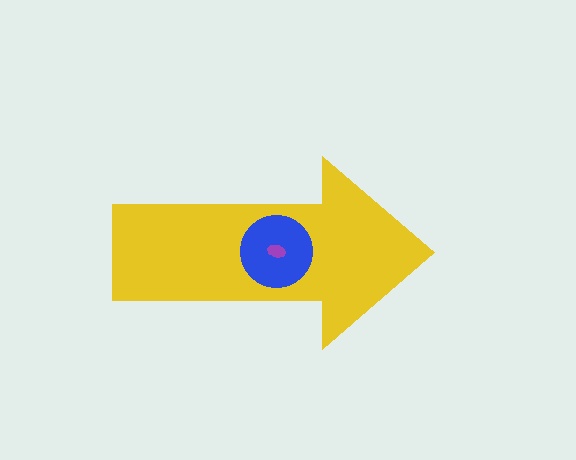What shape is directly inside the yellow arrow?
The blue circle.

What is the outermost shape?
The yellow arrow.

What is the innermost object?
The purple ellipse.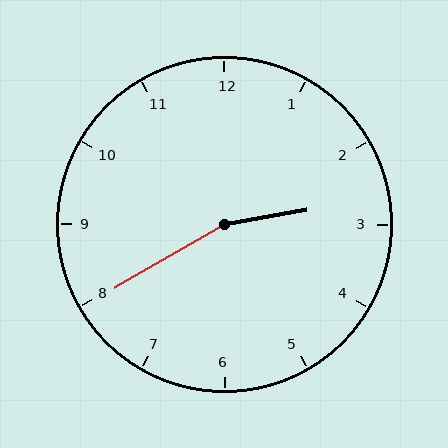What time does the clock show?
2:40.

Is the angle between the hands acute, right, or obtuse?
It is obtuse.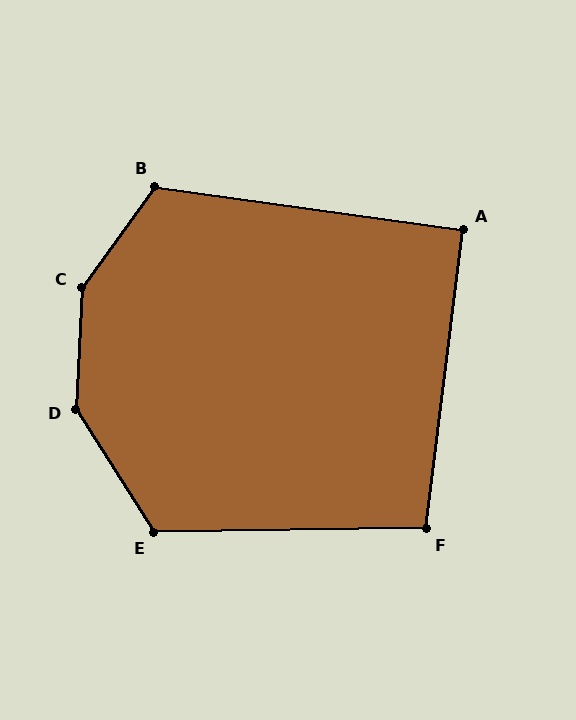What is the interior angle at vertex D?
Approximately 144 degrees (obtuse).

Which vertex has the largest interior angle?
C, at approximately 147 degrees.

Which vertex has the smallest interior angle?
A, at approximately 91 degrees.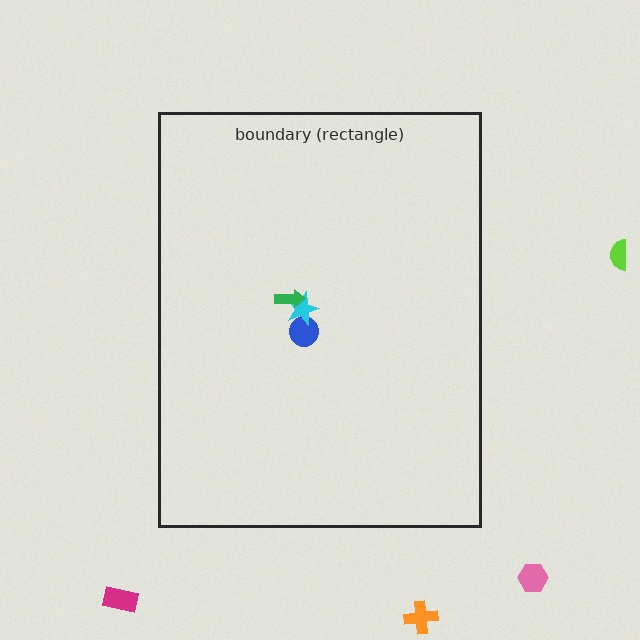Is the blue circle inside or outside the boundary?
Inside.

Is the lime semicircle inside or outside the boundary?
Outside.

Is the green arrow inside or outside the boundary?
Inside.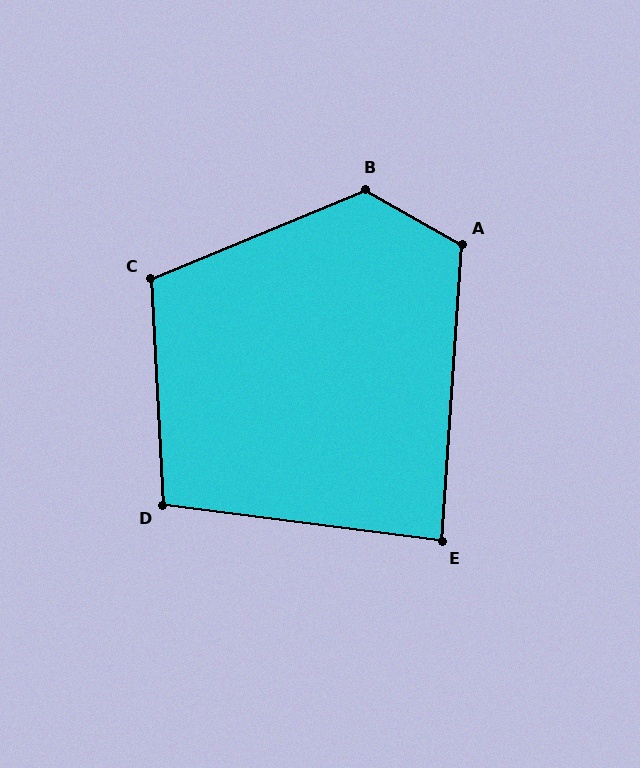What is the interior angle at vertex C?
Approximately 110 degrees (obtuse).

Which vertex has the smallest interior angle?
E, at approximately 87 degrees.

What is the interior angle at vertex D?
Approximately 100 degrees (obtuse).